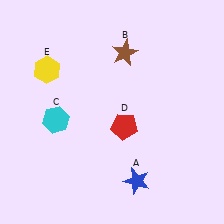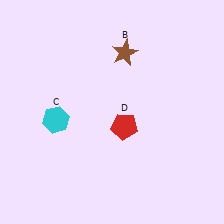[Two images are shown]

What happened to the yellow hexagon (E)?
The yellow hexagon (E) was removed in Image 2. It was in the top-left area of Image 1.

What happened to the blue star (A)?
The blue star (A) was removed in Image 2. It was in the bottom-right area of Image 1.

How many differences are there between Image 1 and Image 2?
There are 2 differences between the two images.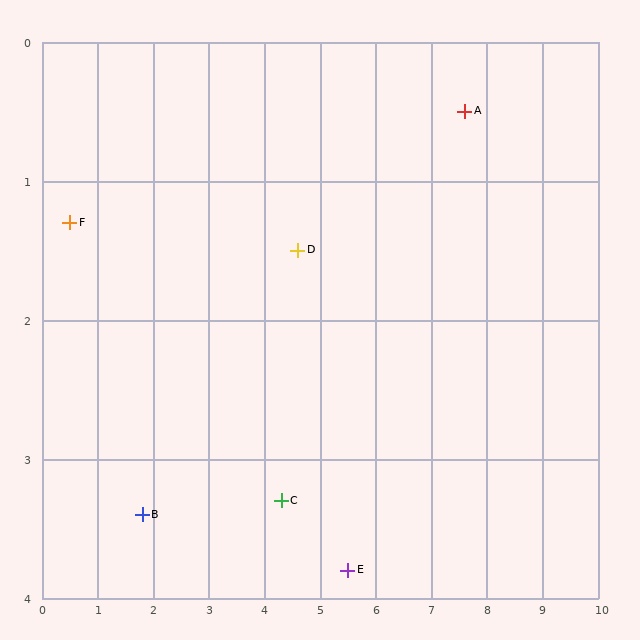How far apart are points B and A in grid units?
Points B and A are about 6.5 grid units apart.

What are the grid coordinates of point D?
Point D is at approximately (4.6, 1.5).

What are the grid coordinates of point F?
Point F is at approximately (0.5, 1.3).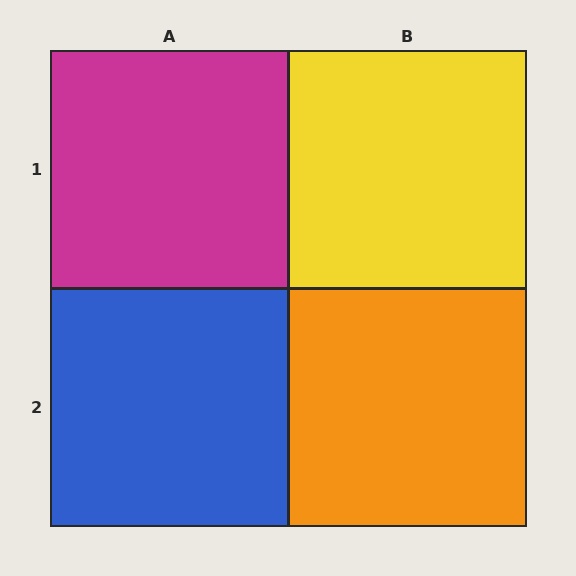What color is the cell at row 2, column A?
Blue.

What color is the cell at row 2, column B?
Orange.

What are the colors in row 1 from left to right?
Magenta, yellow.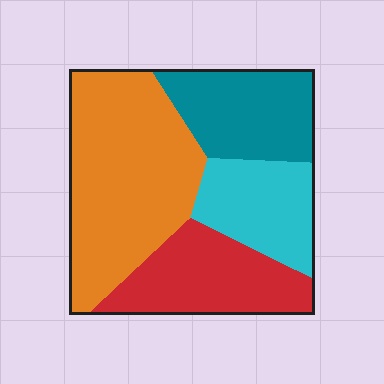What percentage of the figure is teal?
Teal takes up about one fifth (1/5) of the figure.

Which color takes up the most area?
Orange, at roughly 40%.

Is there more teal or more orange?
Orange.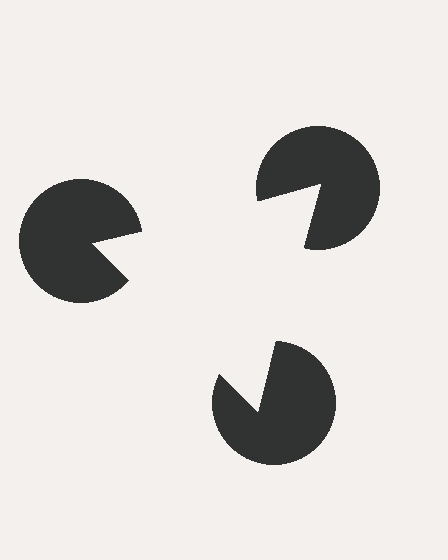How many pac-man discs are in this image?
There are 3 — one at each vertex of the illusory triangle.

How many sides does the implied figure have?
3 sides.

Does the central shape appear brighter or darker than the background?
It typically appears slightly brighter than the background, even though no actual brightness change is drawn.